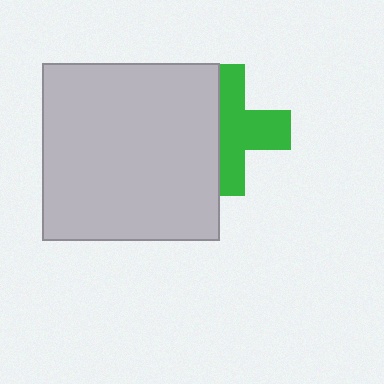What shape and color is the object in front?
The object in front is a light gray square.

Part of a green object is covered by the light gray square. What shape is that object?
It is a cross.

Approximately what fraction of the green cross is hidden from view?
Roughly 43% of the green cross is hidden behind the light gray square.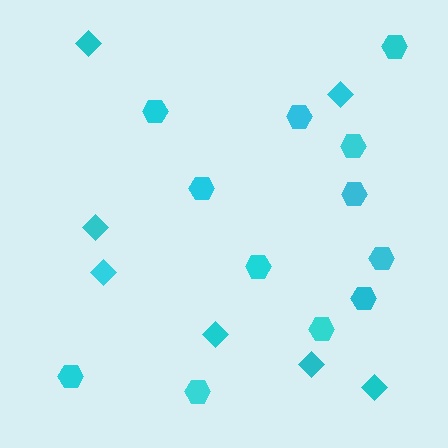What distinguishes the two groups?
There are 2 groups: one group of diamonds (7) and one group of hexagons (12).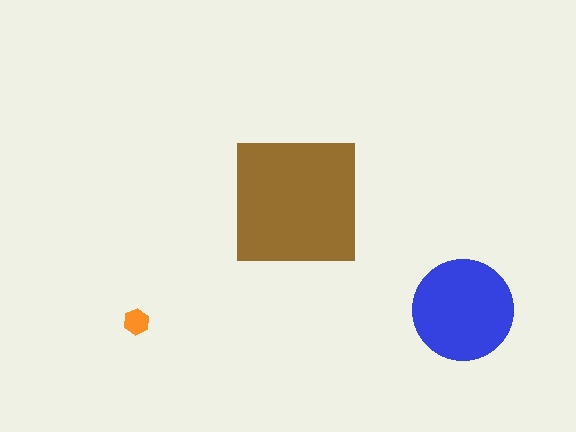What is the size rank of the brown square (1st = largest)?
1st.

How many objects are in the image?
There are 3 objects in the image.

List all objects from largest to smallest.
The brown square, the blue circle, the orange hexagon.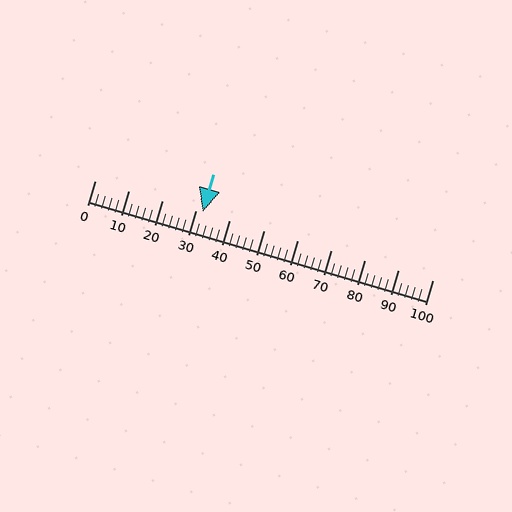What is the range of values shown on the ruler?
The ruler shows values from 0 to 100.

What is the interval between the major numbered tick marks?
The major tick marks are spaced 10 units apart.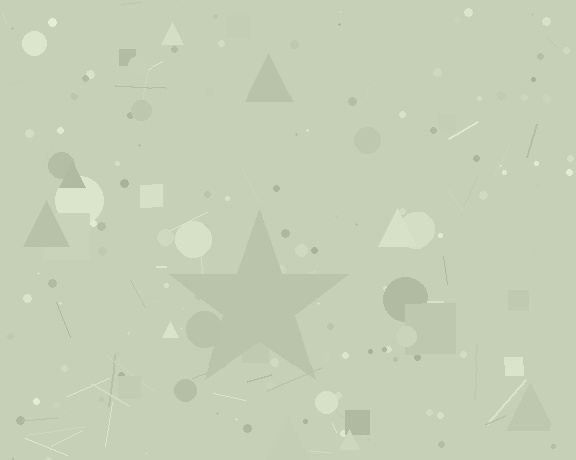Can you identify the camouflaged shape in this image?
The camouflaged shape is a star.